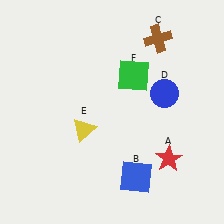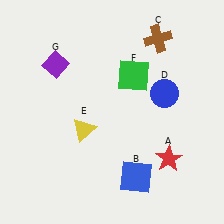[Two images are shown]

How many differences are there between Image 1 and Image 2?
There is 1 difference between the two images.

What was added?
A purple diamond (G) was added in Image 2.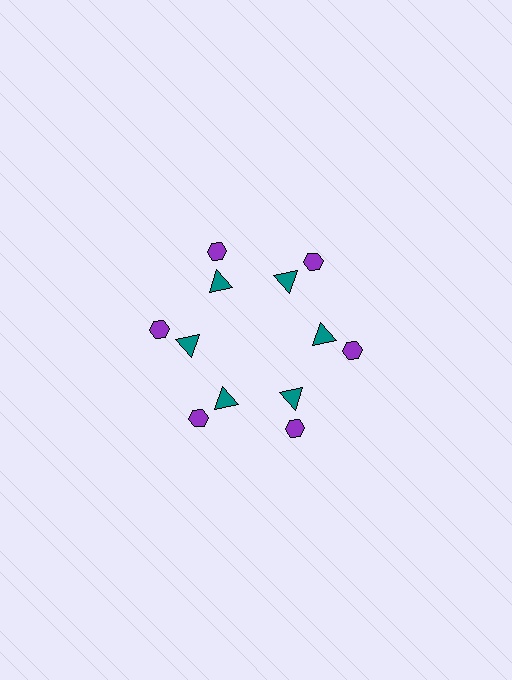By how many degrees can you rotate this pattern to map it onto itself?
The pattern maps onto itself every 60 degrees of rotation.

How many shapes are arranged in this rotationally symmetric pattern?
There are 12 shapes, arranged in 6 groups of 2.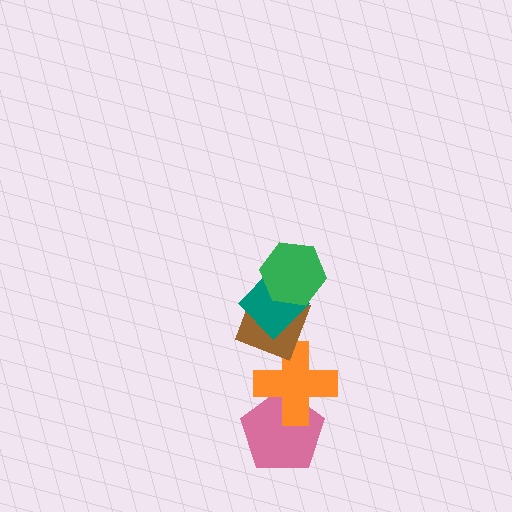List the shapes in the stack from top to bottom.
From top to bottom: the green hexagon, the teal diamond, the brown diamond, the orange cross, the pink pentagon.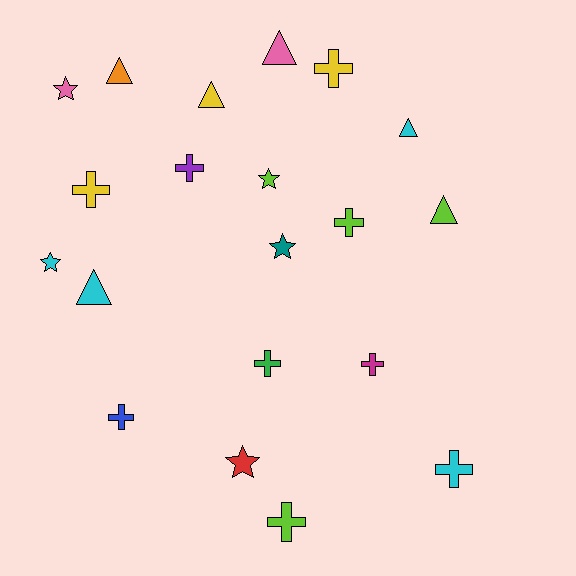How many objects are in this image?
There are 20 objects.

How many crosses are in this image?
There are 9 crosses.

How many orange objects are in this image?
There is 1 orange object.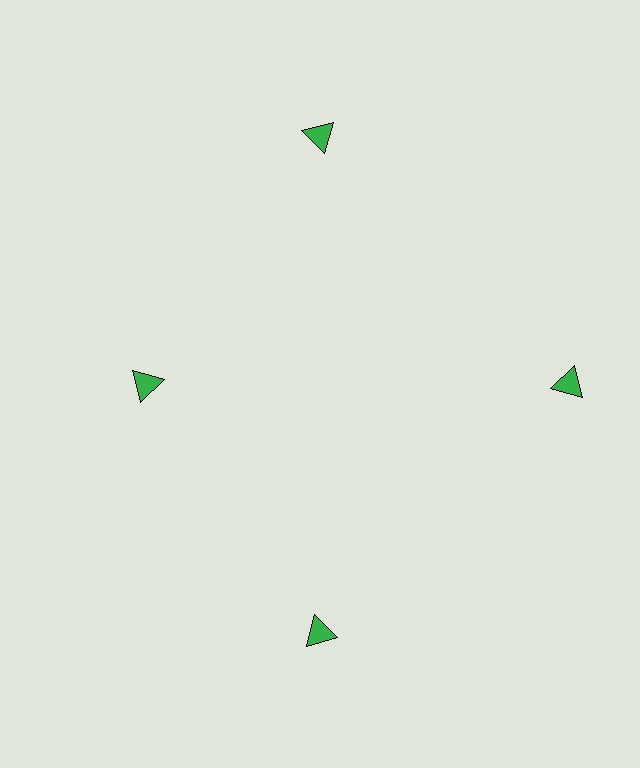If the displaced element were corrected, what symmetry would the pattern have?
It would have 4-fold rotational symmetry — the pattern would map onto itself every 90 degrees.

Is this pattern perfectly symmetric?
No. The 4 green triangles are arranged in a ring, but one element near the 9 o'clock position is pulled inward toward the center, breaking the 4-fold rotational symmetry.